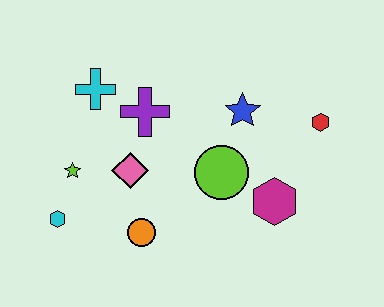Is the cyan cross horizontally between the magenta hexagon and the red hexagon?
No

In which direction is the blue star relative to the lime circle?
The blue star is above the lime circle.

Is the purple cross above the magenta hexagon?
Yes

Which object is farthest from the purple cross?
The red hexagon is farthest from the purple cross.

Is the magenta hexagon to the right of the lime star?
Yes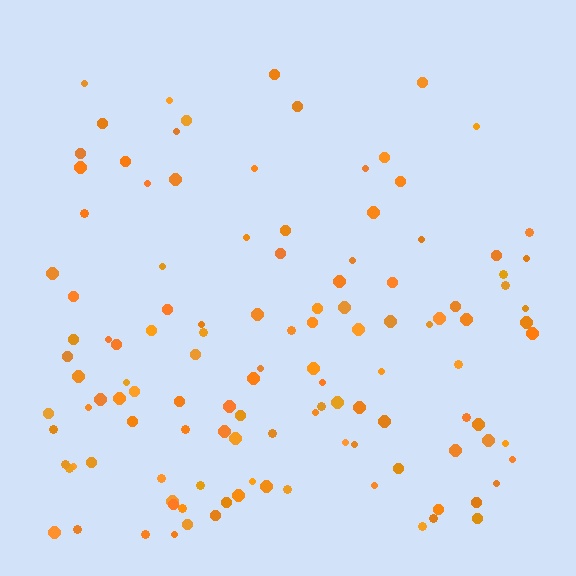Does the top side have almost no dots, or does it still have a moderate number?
Still a moderate number, just noticeably fewer than the bottom.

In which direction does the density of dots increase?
From top to bottom, with the bottom side densest.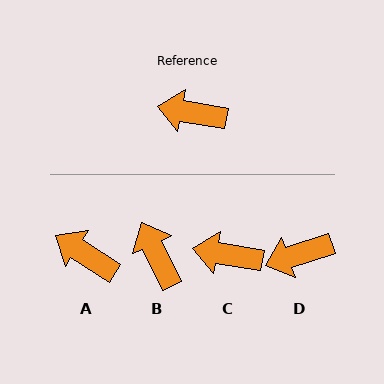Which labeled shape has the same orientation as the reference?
C.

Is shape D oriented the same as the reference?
No, it is off by about 29 degrees.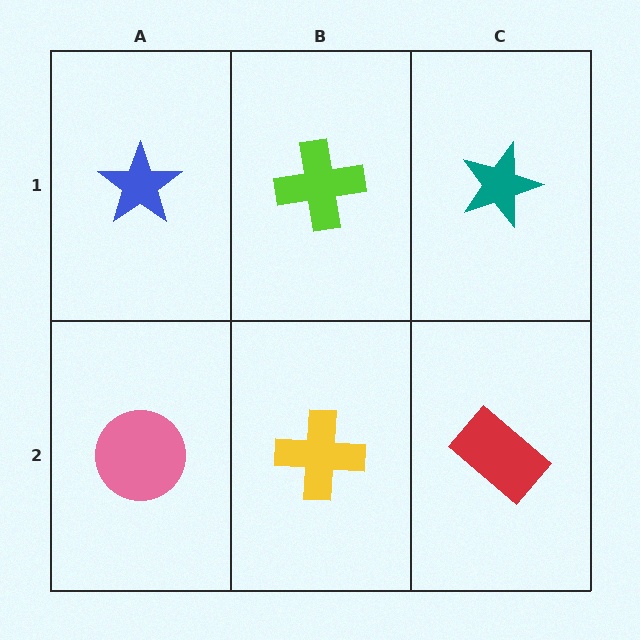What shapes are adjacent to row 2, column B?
A lime cross (row 1, column B), a pink circle (row 2, column A), a red rectangle (row 2, column C).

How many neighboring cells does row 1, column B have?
3.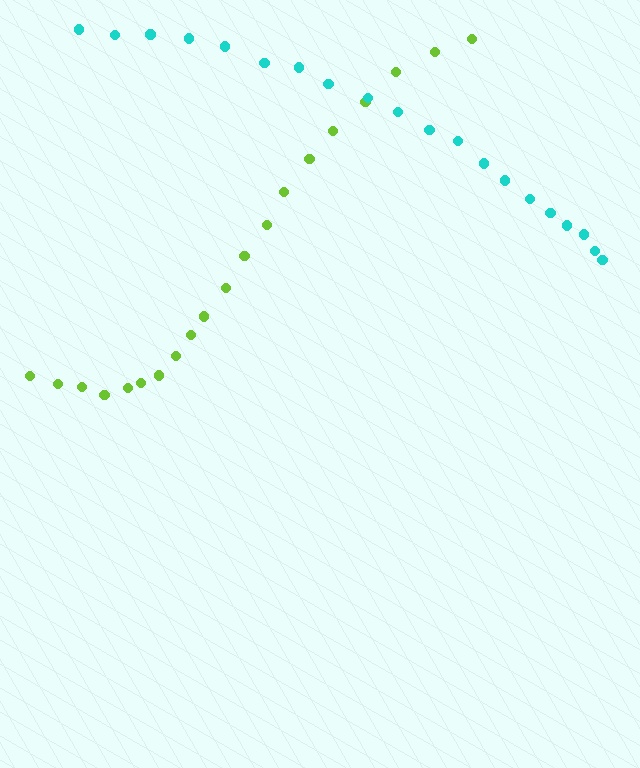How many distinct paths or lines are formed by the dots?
There are 2 distinct paths.